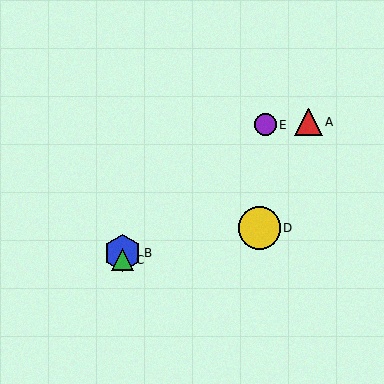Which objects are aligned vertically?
Objects B, C are aligned vertically.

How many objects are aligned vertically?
2 objects (B, C) are aligned vertically.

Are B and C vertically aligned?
Yes, both are at x≈123.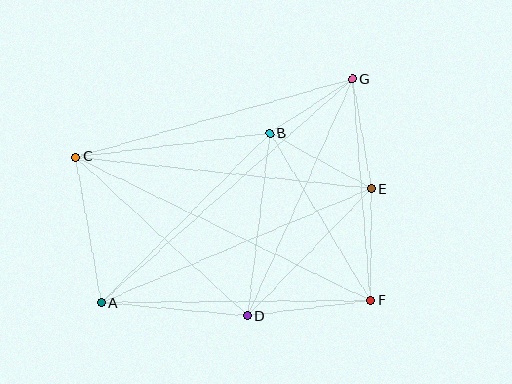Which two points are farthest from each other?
Points A and G are farthest from each other.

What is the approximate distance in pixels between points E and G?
The distance between E and G is approximately 112 pixels.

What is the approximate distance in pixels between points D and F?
The distance between D and F is approximately 124 pixels.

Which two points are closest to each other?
Points B and G are closest to each other.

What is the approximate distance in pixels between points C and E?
The distance between C and E is approximately 297 pixels.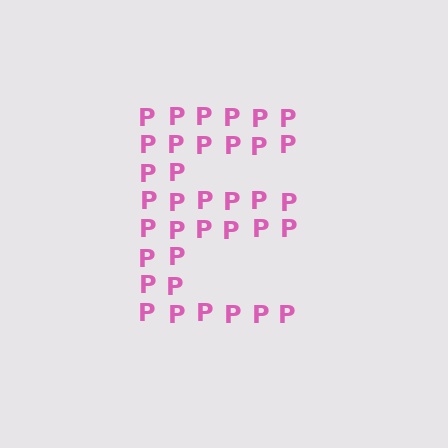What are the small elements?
The small elements are letter P's.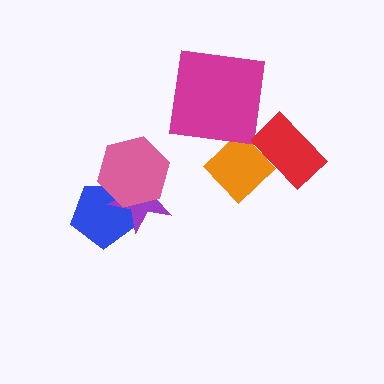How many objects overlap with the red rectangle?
1 object overlaps with the red rectangle.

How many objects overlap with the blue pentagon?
2 objects overlap with the blue pentagon.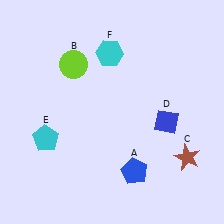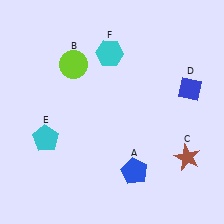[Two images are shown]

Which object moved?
The blue diamond (D) moved up.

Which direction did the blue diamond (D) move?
The blue diamond (D) moved up.